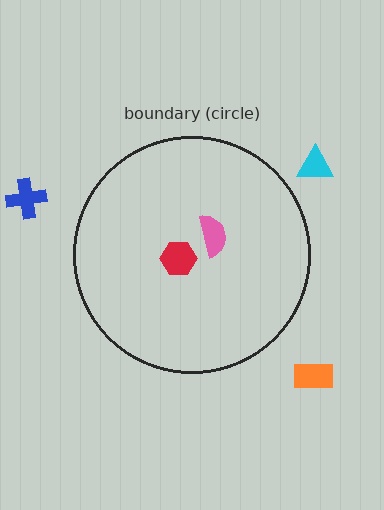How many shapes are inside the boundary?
2 inside, 3 outside.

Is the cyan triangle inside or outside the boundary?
Outside.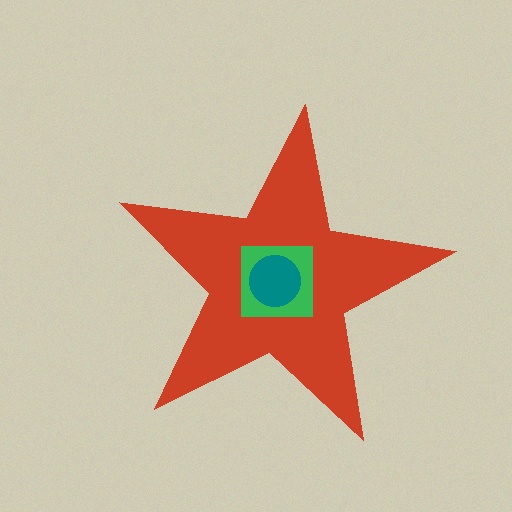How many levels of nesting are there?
3.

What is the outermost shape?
The red star.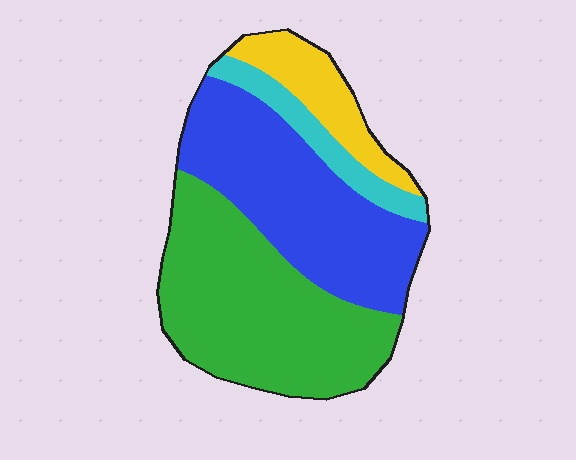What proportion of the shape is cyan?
Cyan takes up less than a quarter of the shape.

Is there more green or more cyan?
Green.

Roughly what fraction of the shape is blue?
Blue covers around 35% of the shape.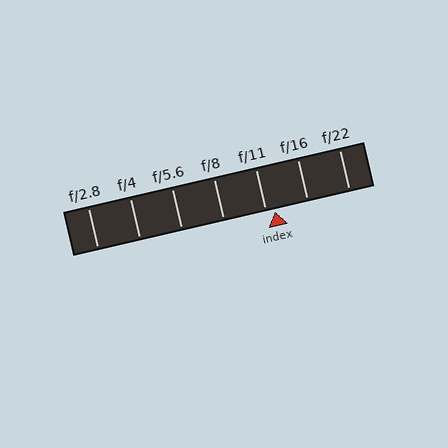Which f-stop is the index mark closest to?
The index mark is closest to f/11.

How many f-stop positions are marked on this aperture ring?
There are 7 f-stop positions marked.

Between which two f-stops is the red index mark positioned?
The index mark is between f/11 and f/16.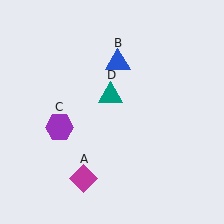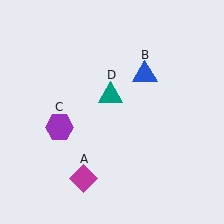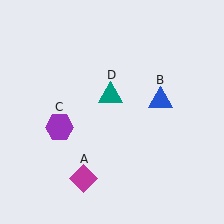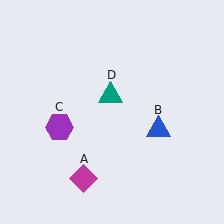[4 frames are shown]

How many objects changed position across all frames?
1 object changed position: blue triangle (object B).